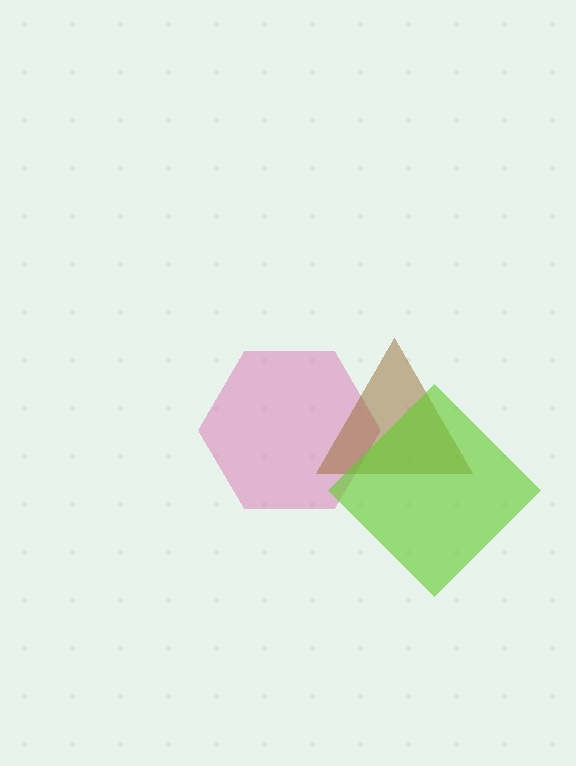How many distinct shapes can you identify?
There are 3 distinct shapes: a pink hexagon, a brown triangle, a lime diamond.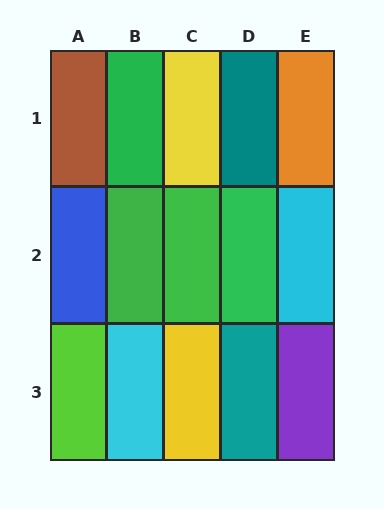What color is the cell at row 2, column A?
Blue.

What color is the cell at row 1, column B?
Green.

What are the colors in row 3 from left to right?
Lime, cyan, yellow, teal, purple.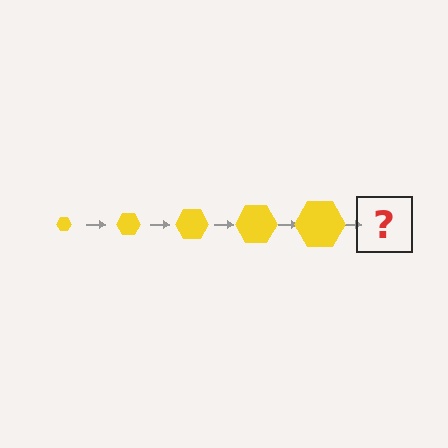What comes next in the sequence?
The next element should be a yellow hexagon, larger than the previous one.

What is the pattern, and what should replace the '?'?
The pattern is that the hexagon gets progressively larger each step. The '?' should be a yellow hexagon, larger than the previous one.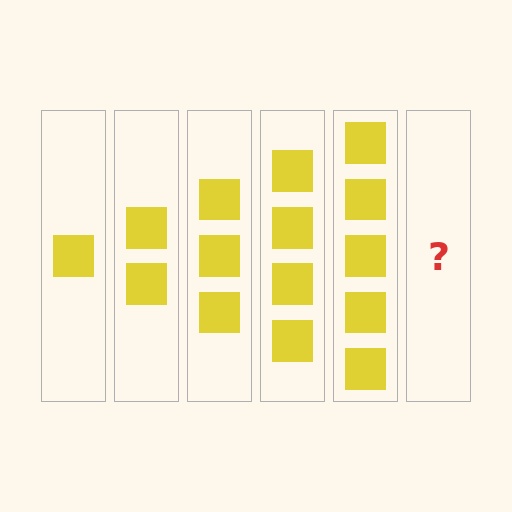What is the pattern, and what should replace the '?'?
The pattern is that each step adds one more square. The '?' should be 6 squares.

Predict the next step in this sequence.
The next step is 6 squares.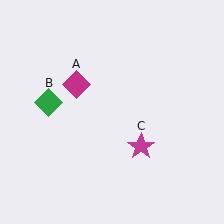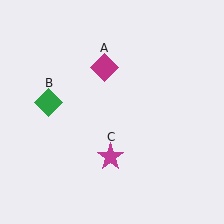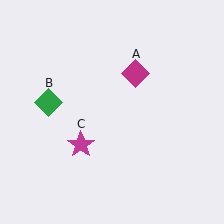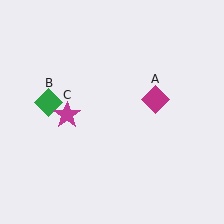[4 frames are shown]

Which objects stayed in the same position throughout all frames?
Green diamond (object B) remained stationary.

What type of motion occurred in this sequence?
The magenta diamond (object A), magenta star (object C) rotated clockwise around the center of the scene.